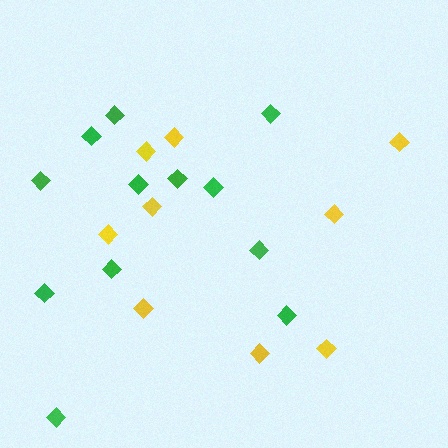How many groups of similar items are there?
There are 2 groups: one group of green diamonds (12) and one group of yellow diamonds (9).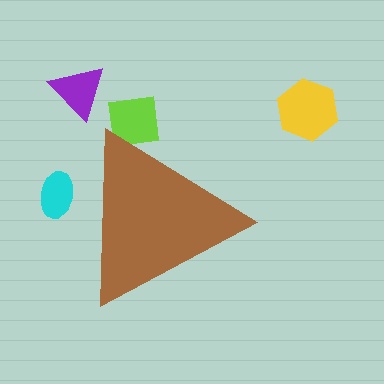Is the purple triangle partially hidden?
No, the purple triangle is fully visible.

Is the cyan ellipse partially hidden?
Yes, the cyan ellipse is partially hidden behind the brown triangle.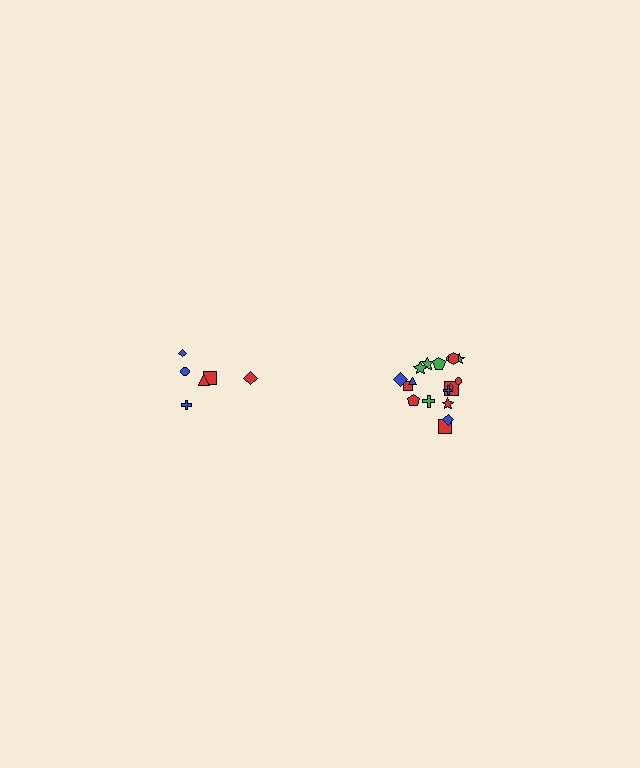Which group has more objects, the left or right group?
The right group.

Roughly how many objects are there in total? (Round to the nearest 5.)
Roughly 25 objects in total.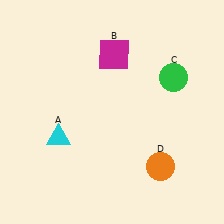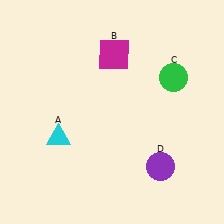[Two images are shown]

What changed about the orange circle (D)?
In Image 1, D is orange. In Image 2, it changed to purple.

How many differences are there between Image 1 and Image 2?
There is 1 difference between the two images.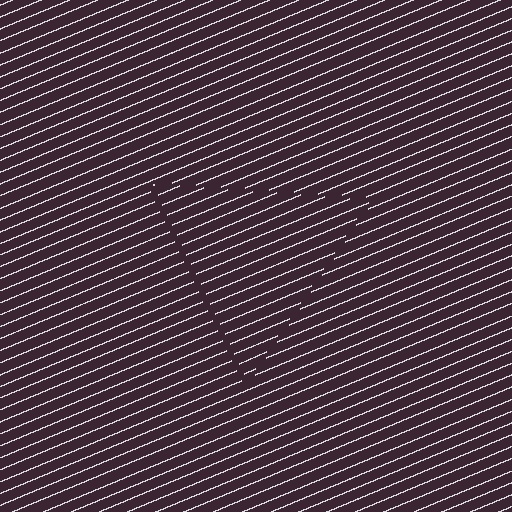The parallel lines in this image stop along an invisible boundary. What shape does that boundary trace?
An illusory triangle. The interior of the shape contains the same grating, shifted by half a period — the contour is defined by the phase discontinuity where line-ends from the inner and outer gratings abut.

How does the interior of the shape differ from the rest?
The interior of the shape contains the same grating, shifted by half a period — the contour is defined by the phase discontinuity where line-ends from the inner and outer gratings abut.